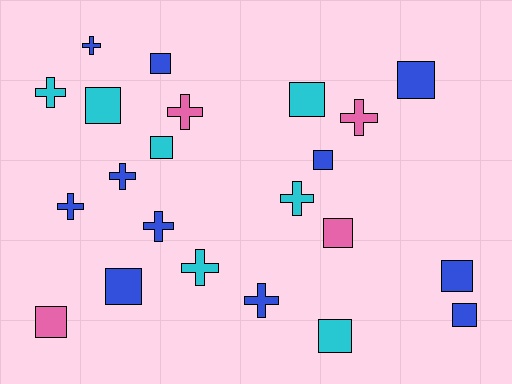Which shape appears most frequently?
Square, with 12 objects.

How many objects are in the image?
There are 22 objects.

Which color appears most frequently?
Blue, with 11 objects.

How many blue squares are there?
There are 6 blue squares.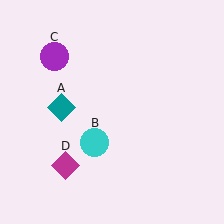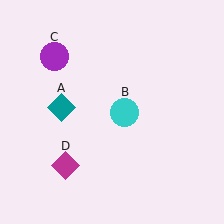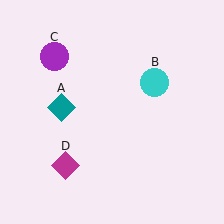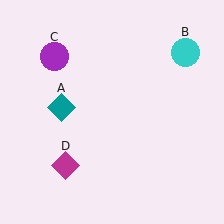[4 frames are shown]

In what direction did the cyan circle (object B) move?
The cyan circle (object B) moved up and to the right.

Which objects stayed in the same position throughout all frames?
Teal diamond (object A) and purple circle (object C) and magenta diamond (object D) remained stationary.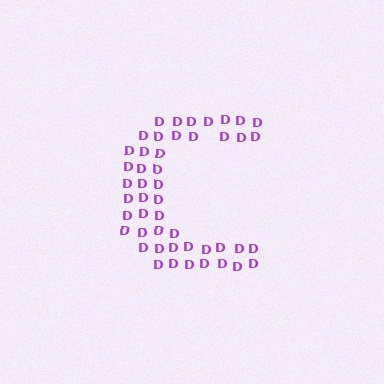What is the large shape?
The large shape is the letter C.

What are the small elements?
The small elements are letter D's.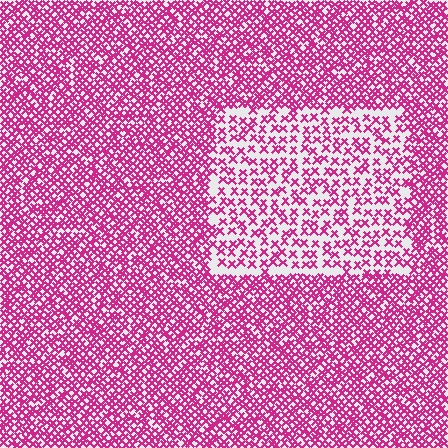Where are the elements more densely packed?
The elements are more densely packed outside the rectangle boundary.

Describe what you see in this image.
The image contains small magenta elements arranged at two different densities. A rectangle-shaped region is visible where the elements are less densely packed than the surrounding area.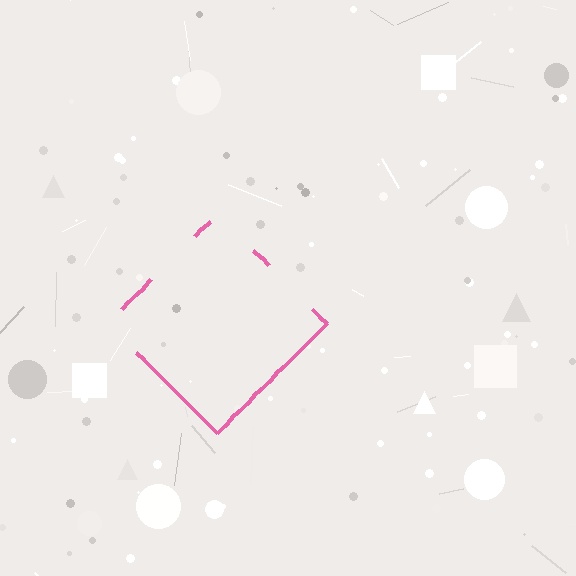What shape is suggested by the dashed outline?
The dashed outline suggests a diamond.